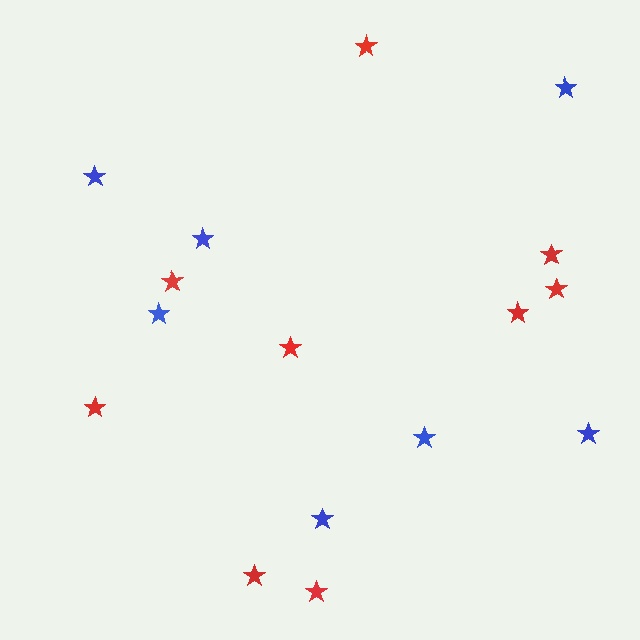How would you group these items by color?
There are 2 groups: one group of red stars (9) and one group of blue stars (7).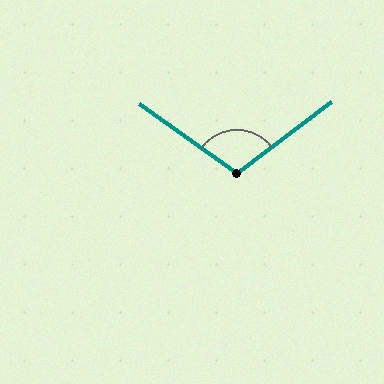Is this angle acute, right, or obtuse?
It is obtuse.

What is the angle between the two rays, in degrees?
Approximately 107 degrees.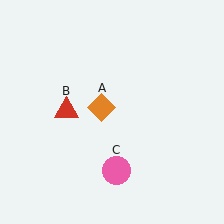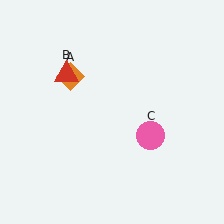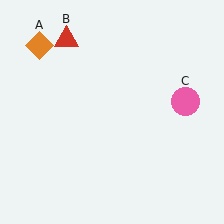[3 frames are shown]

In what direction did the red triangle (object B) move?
The red triangle (object B) moved up.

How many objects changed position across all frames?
3 objects changed position: orange diamond (object A), red triangle (object B), pink circle (object C).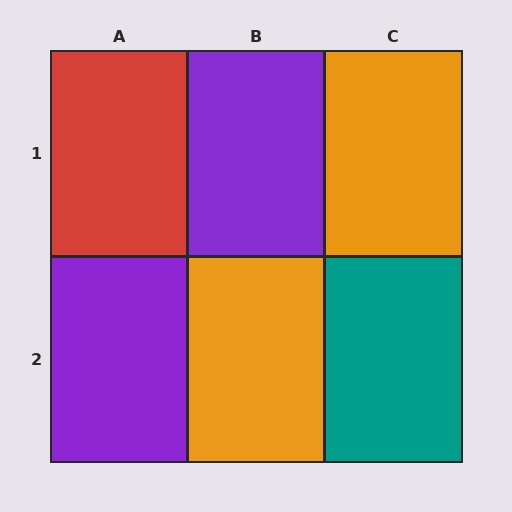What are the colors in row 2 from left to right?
Purple, orange, teal.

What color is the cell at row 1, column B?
Purple.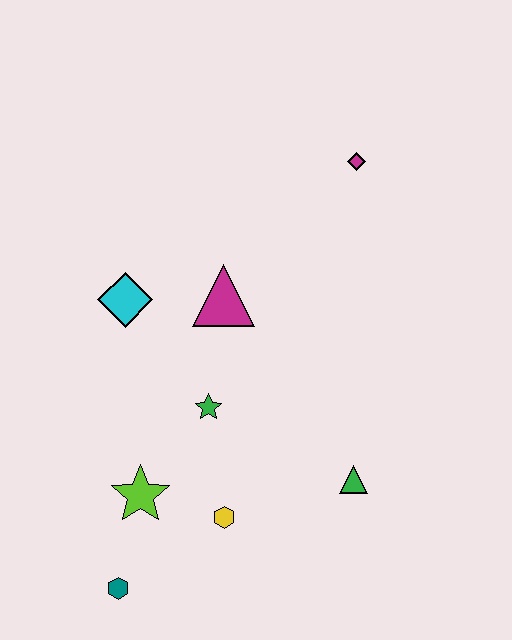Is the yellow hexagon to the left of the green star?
No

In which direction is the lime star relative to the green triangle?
The lime star is to the left of the green triangle.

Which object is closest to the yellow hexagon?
The lime star is closest to the yellow hexagon.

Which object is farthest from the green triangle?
The magenta diamond is farthest from the green triangle.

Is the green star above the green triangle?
Yes